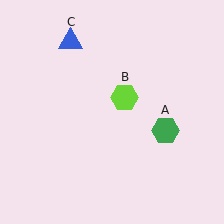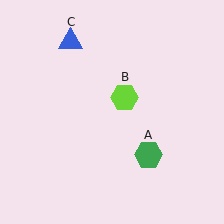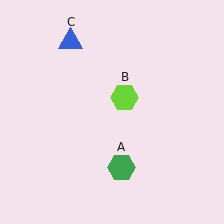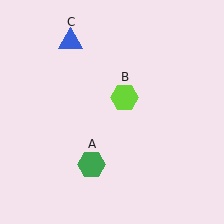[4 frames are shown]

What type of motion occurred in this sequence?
The green hexagon (object A) rotated clockwise around the center of the scene.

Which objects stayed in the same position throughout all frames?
Lime hexagon (object B) and blue triangle (object C) remained stationary.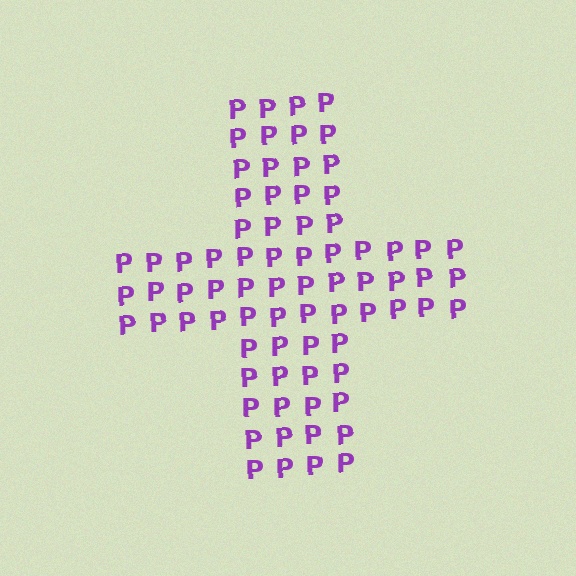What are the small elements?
The small elements are letter P's.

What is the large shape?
The large shape is a cross.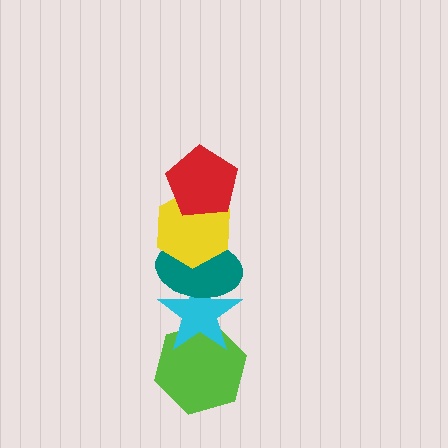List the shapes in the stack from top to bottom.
From top to bottom: the red pentagon, the yellow hexagon, the teal ellipse, the cyan star, the lime hexagon.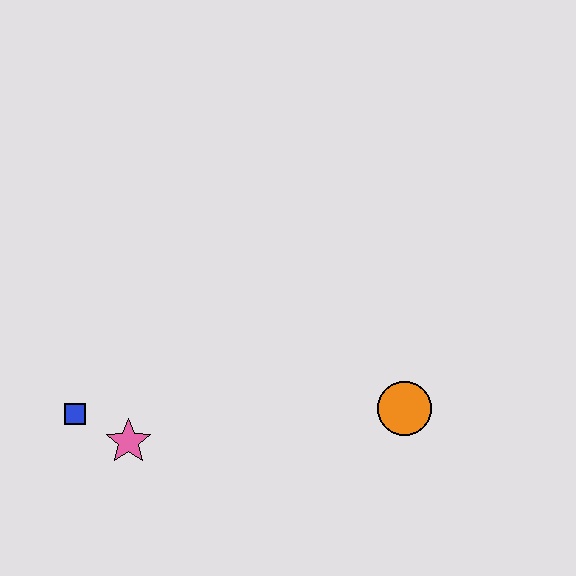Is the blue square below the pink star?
No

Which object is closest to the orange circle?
The pink star is closest to the orange circle.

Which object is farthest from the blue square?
The orange circle is farthest from the blue square.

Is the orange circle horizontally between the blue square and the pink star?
No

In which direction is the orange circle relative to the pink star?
The orange circle is to the right of the pink star.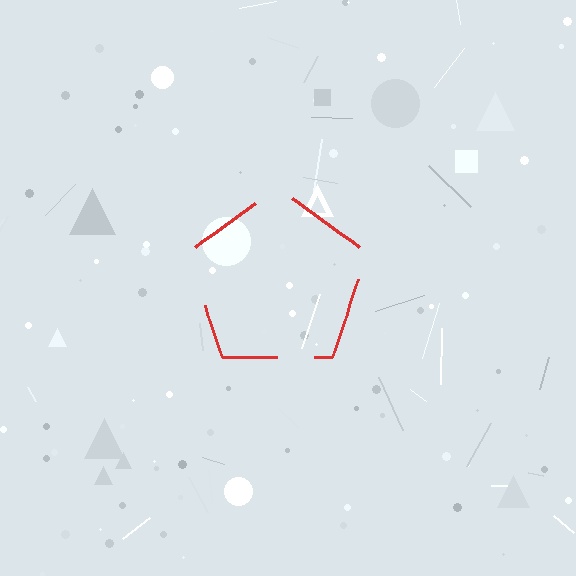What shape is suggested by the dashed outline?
The dashed outline suggests a pentagon.